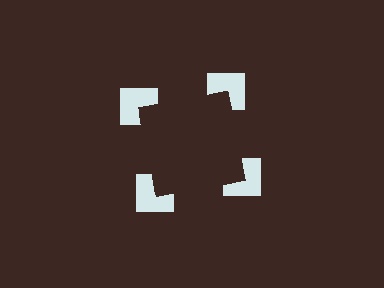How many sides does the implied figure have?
4 sides.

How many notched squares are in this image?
There are 4 — one at each vertex of the illusory square.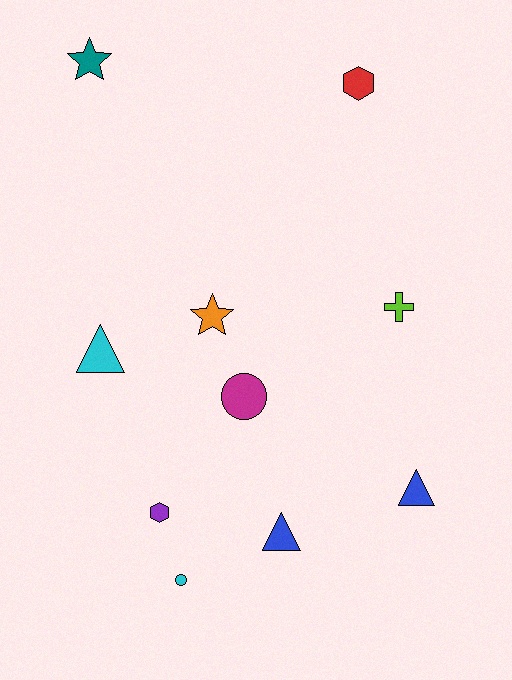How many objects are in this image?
There are 10 objects.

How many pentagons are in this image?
There are no pentagons.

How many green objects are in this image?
There are no green objects.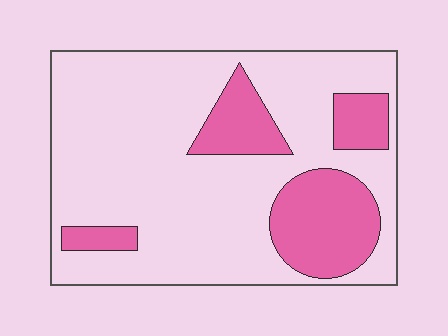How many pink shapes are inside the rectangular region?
4.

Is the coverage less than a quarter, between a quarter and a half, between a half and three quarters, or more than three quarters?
Less than a quarter.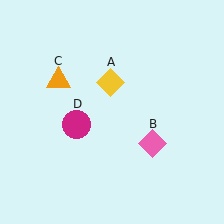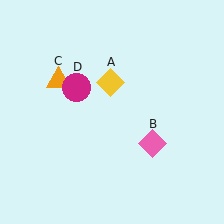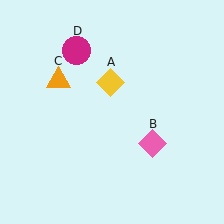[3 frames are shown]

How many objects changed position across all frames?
1 object changed position: magenta circle (object D).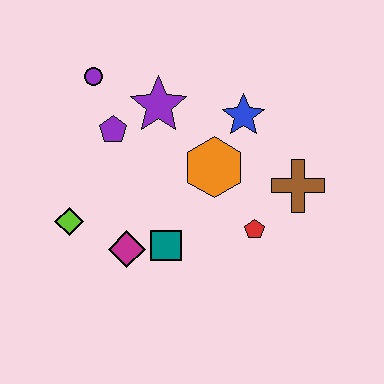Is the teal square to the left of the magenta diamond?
No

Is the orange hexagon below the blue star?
Yes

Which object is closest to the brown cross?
The red pentagon is closest to the brown cross.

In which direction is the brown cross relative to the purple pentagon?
The brown cross is to the right of the purple pentagon.